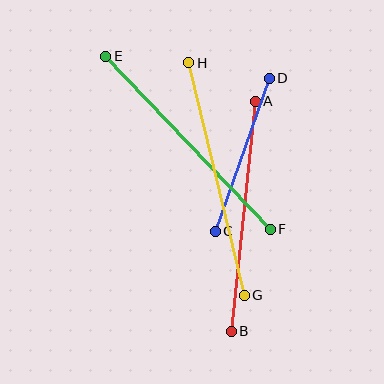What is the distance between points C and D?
The distance is approximately 162 pixels.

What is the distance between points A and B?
The distance is approximately 231 pixels.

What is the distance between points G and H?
The distance is approximately 239 pixels.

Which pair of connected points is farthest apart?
Points G and H are farthest apart.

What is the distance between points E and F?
The distance is approximately 238 pixels.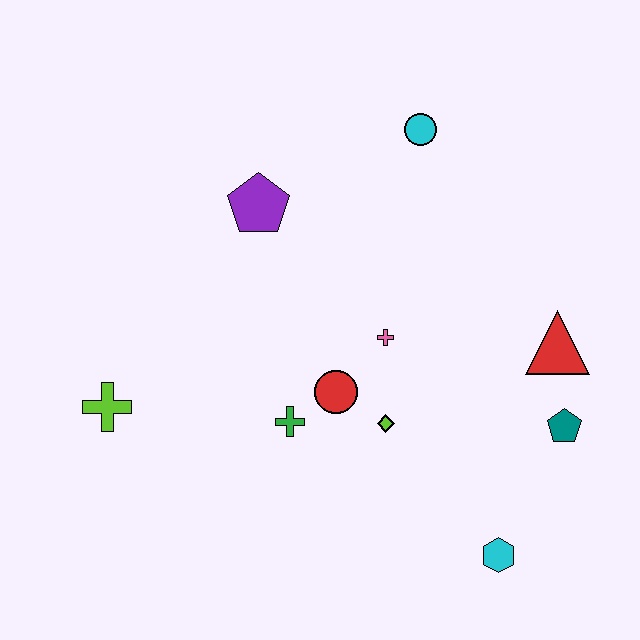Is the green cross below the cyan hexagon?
No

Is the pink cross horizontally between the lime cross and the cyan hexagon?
Yes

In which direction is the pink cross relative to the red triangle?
The pink cross is to the left of the red triangle.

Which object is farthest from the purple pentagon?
The cyan hexagon is farthest from the purple pentagon.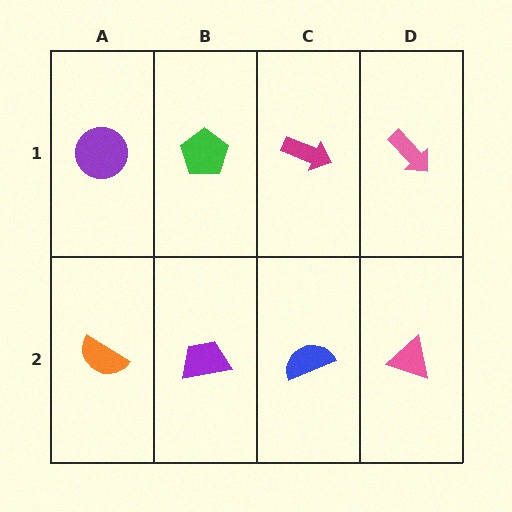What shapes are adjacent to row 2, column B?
A green pentagon (row 1, column B), an orange semicircle (row 2, column A), a blue semicircle (row 2, column C).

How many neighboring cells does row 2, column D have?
2.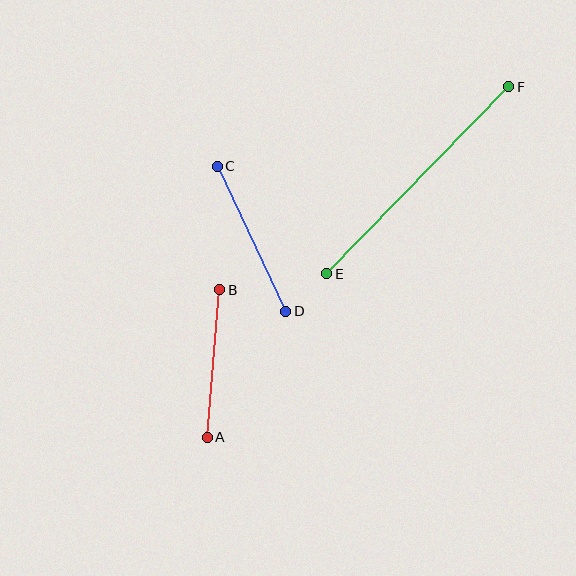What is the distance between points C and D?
The distance is approximately 160 pixels.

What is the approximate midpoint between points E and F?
The midpoint is at approximately (418, 180) pixels.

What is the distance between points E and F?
The distance is approximately 261 pixels.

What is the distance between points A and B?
The distance is approximately 148 pixels.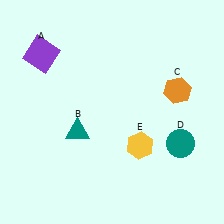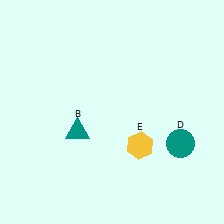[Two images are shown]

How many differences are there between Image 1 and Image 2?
There are 2 differences between the two images.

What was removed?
The purple square (A), the orange hexagon (C) were removed in Image 2.